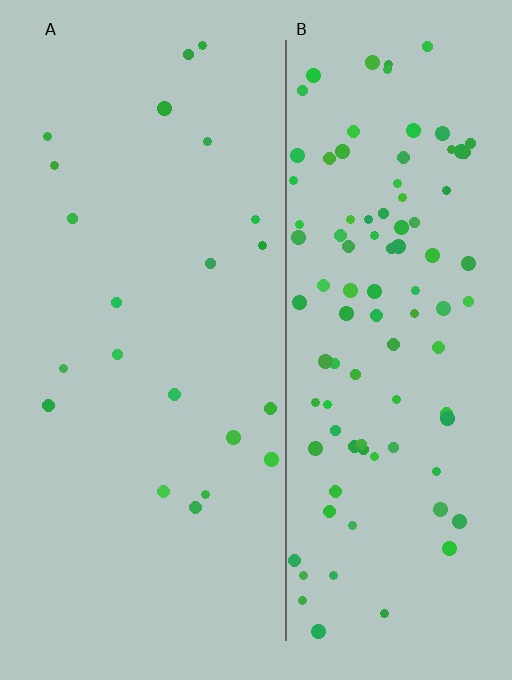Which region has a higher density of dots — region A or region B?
B (the right).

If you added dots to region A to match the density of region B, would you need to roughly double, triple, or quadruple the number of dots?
Approximately quadruple.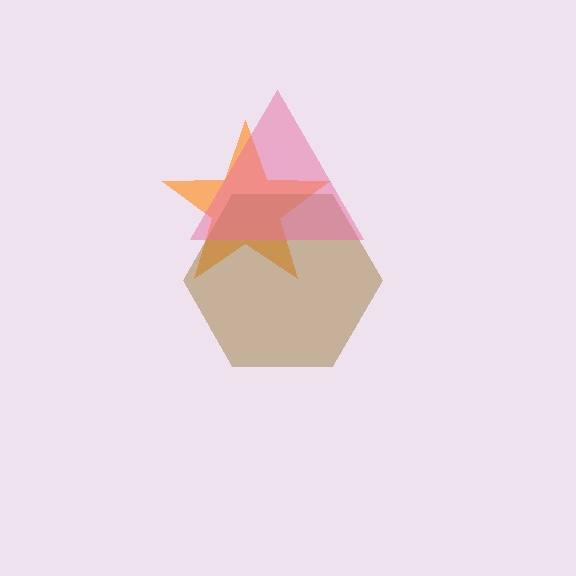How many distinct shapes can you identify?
There are 3 distinct shapes: an orange star, a brown hexagon, a pink triangle.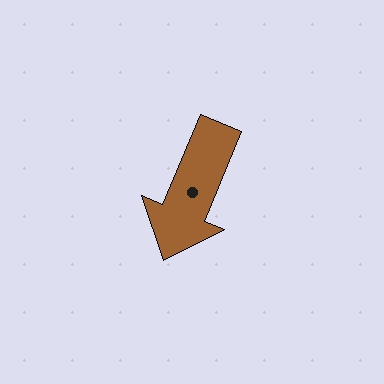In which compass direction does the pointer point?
Southwest.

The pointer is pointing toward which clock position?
Roughly 7 o'clock.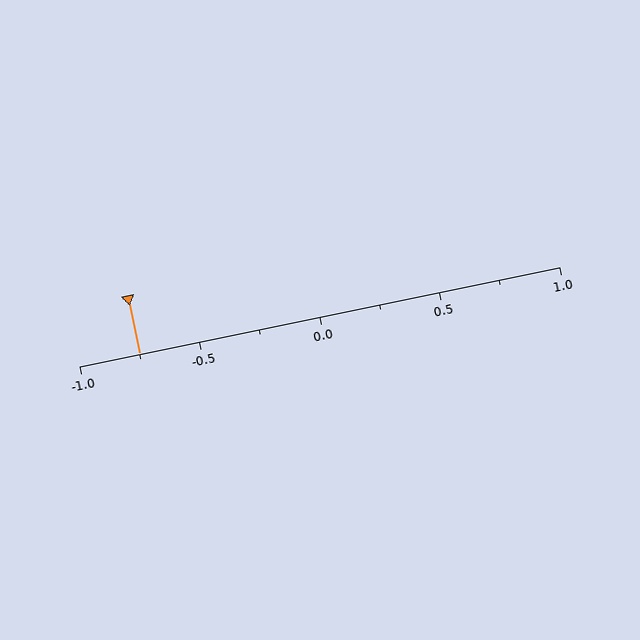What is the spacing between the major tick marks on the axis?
The major ticks are spaced 0.5 apart.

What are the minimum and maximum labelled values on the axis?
The axis runs from -1.0 to 1.0.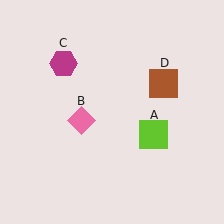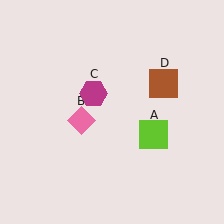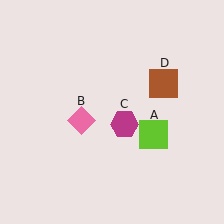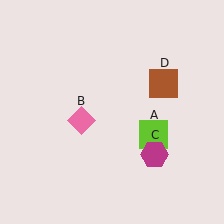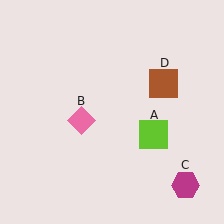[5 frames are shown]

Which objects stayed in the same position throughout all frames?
Lime square (object A) and pink diamond (object B) and brown square (object D) remained stationary.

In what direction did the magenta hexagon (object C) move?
The magenta hexagon (object C) moved down and to the right.